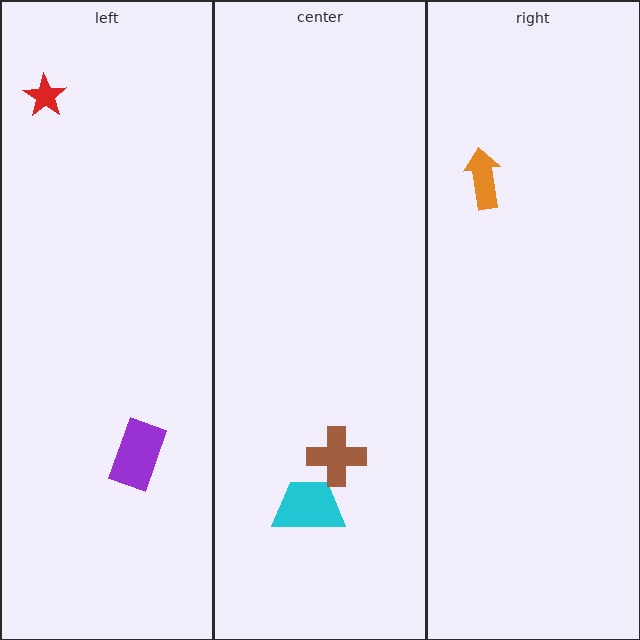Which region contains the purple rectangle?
The left region.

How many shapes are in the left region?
2.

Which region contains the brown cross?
The center region.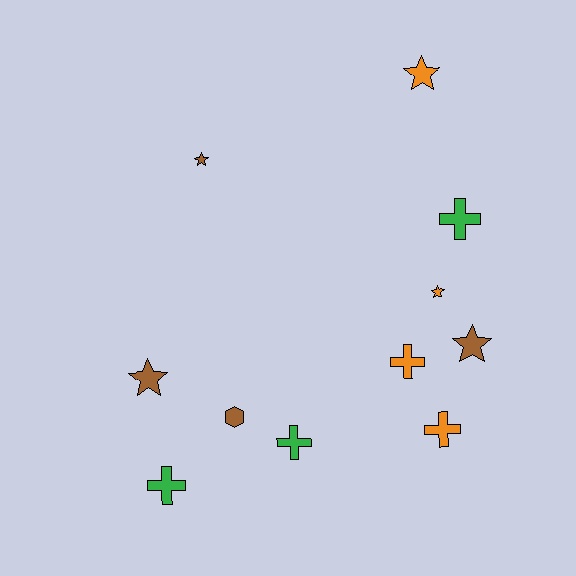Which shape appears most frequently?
Star, with 5 objects.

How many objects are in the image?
There are 11 objects.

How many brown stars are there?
There are 3 brown stars.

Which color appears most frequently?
Orange, with 4 objects.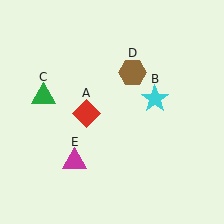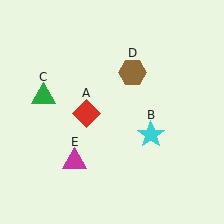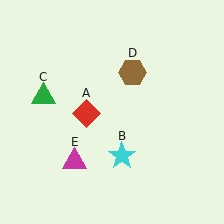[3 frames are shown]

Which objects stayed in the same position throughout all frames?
Red diamond (object A) and green triangle (object C) and brown hexagon (object D) and magenta triangle (object E) remained stationary.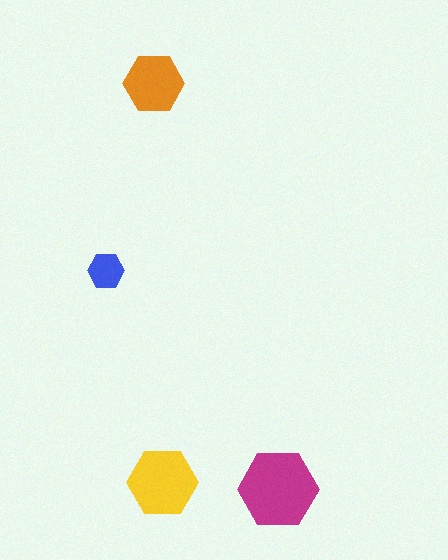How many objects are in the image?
There are 4 objects in the image.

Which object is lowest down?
The magenta hexagon is bottommost.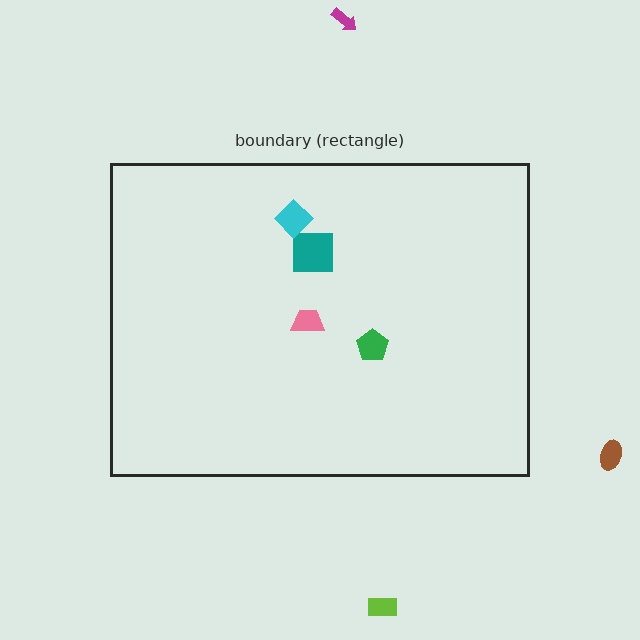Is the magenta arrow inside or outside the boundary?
Outside.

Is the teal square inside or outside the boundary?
Inside.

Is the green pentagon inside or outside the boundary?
Inside.